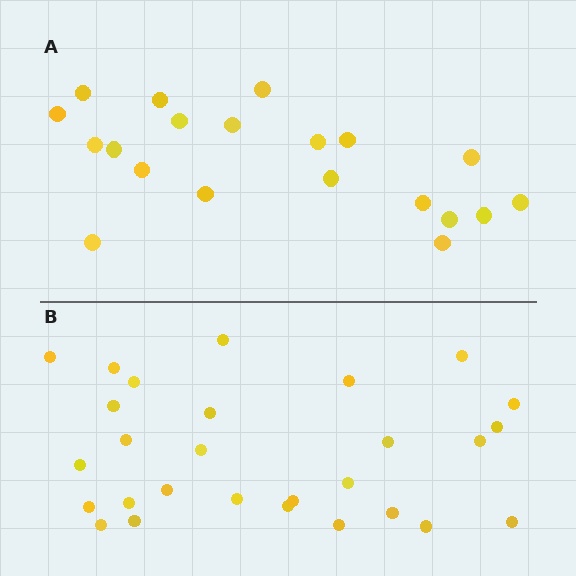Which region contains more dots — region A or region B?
Region B (the bottom region) has more dots.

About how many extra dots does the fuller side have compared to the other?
Region B has roughly 8 or so more dots than region A.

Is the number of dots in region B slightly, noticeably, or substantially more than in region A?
Region B has noticeably more, but not dramatically so. The ratio is roughly 1.4 to 1.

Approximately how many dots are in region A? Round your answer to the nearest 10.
About 20 dots.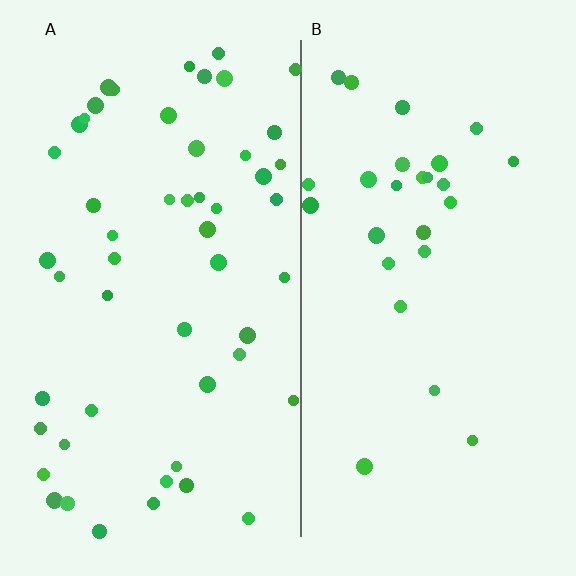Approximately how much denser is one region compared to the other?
Approximately 1.9× — region A over region B.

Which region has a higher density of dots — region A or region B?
A (the left).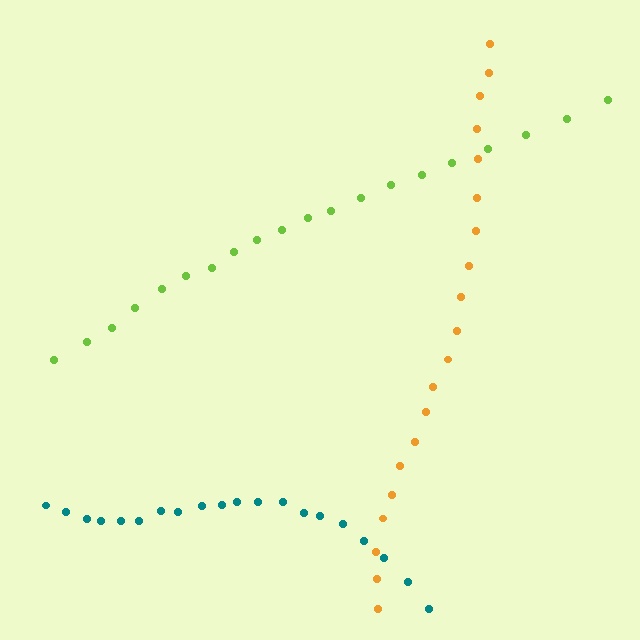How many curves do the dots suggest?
There are 3 distinct paths.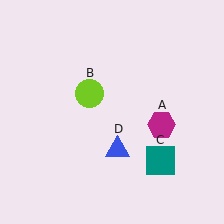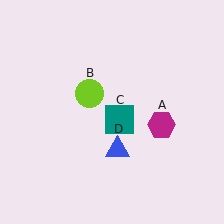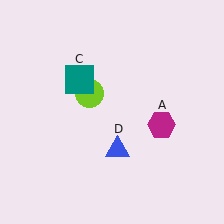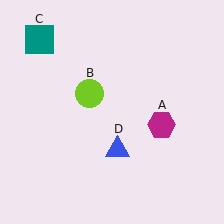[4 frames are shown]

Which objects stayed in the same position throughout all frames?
Magenta hexagon (object A) and lime circle (object B) and blue triangle (object D) remained stationary.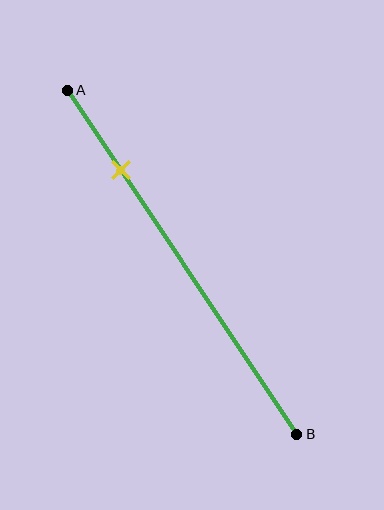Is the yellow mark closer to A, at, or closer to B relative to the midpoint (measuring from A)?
The yellow mark is closer to point A than the midpoint of segment AB.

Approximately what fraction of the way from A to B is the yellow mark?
The yellow mark is approximately 25% of the way from A to B.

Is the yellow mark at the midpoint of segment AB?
No, the mark is at about 25% from A, not at the 50% midpoint.